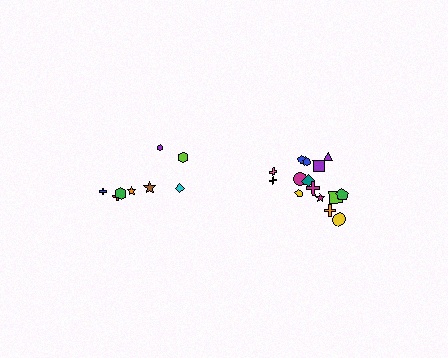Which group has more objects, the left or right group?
The right group.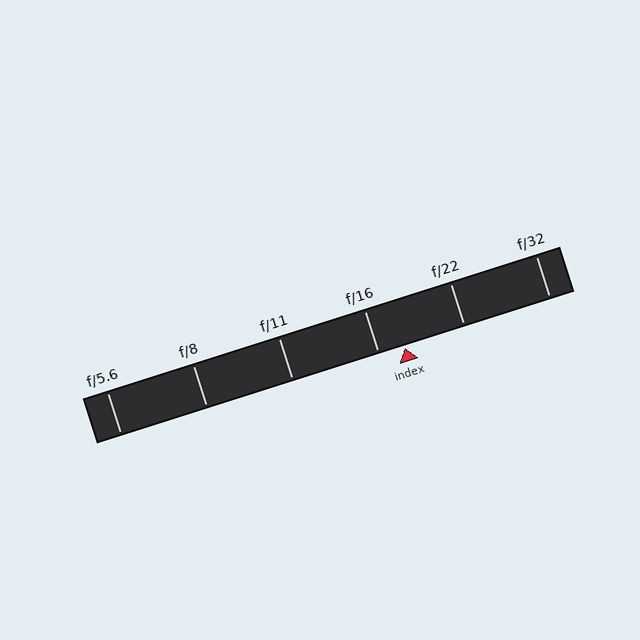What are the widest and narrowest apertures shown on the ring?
The widest aperture shown is f/5.6 and the narrowest is f/32.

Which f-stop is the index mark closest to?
The index mark is closest to f/16.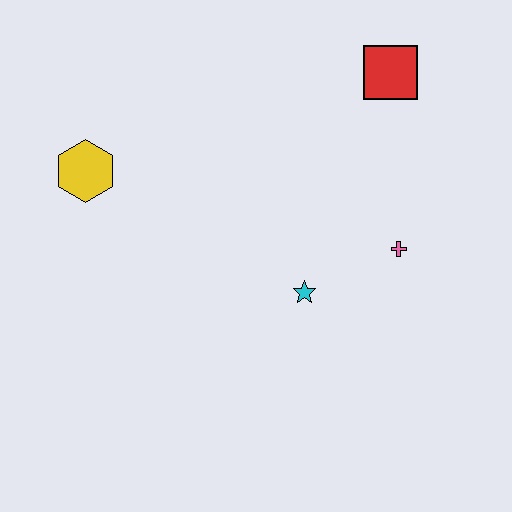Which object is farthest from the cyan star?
The yellow hexagon is farthest from the cyan star.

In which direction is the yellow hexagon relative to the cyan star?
The yellow hexagon is to the left of the cyan star.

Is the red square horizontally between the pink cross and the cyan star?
Yes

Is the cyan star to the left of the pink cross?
Yes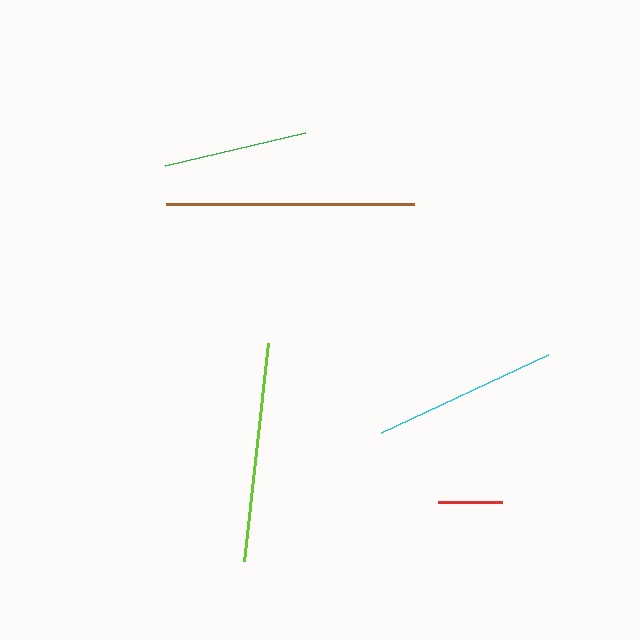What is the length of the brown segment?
The brown segment is approximately 248 pixels long.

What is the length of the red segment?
The red segment is approximately 64 pixels long.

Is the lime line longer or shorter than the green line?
The lime line is longer than the green line.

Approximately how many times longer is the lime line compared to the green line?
The lime line is approximately 1.5 times the length of the green line.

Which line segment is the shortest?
The red line is the shortest at approximately 64 pixels.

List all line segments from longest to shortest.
From longest to shortest: brown, lime, cyan, green, red.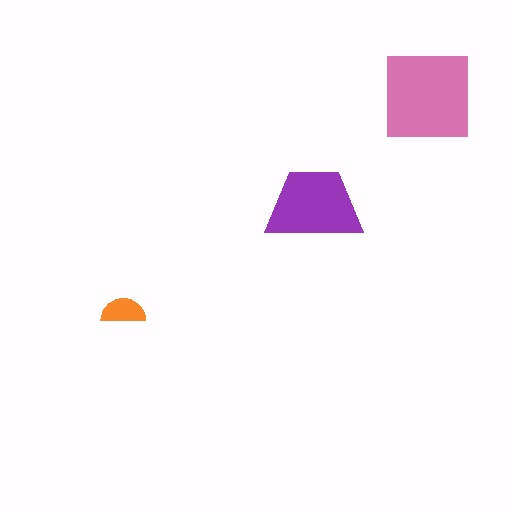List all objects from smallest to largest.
The orange semicircle, the purple trapezoid, the pink square.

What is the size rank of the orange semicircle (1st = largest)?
3rd.